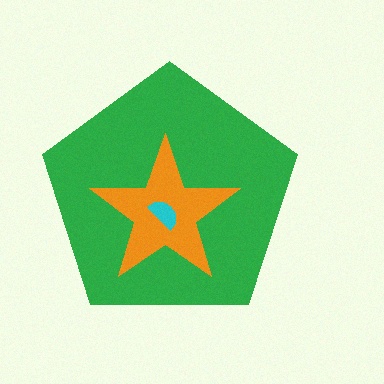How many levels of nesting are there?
3.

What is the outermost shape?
The green pentagon.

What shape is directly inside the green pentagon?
The orange star.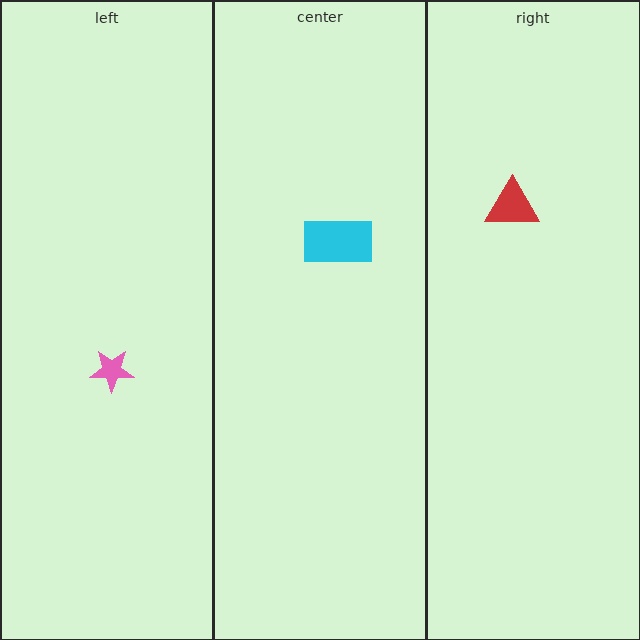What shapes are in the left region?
The pink star.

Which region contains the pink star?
The left region.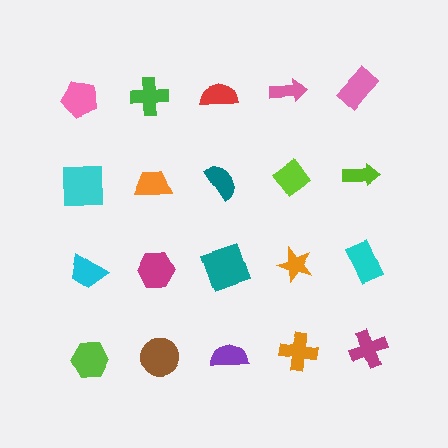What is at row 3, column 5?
A cyan rectangle.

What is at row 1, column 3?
A red semicircle.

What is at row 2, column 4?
A lime diamond.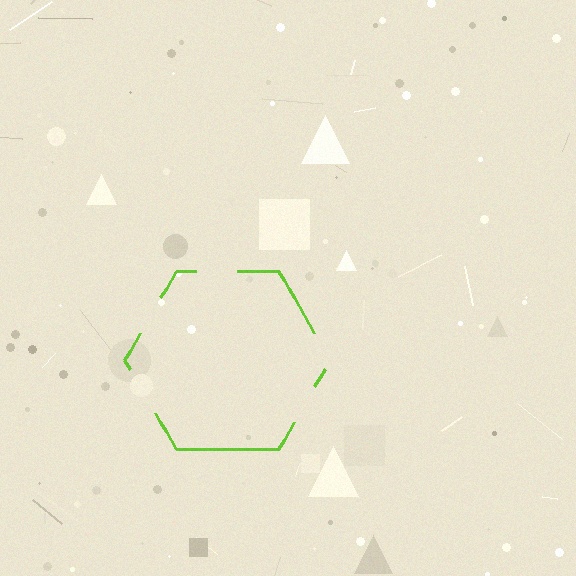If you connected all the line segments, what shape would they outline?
They would outline a hexagon.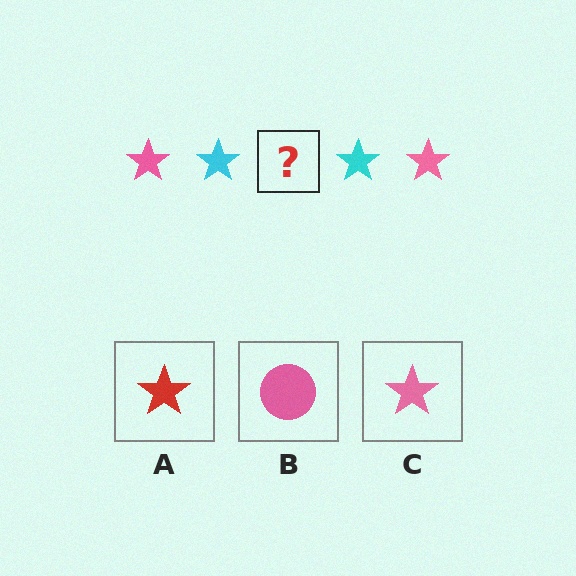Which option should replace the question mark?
Option C.